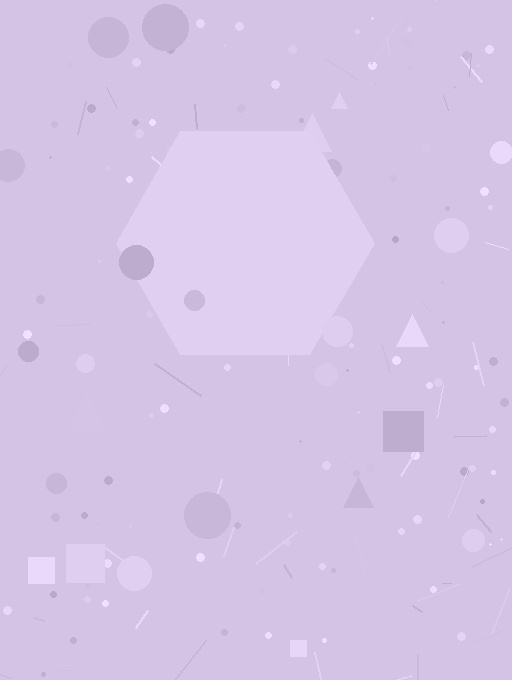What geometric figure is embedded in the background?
A hexagon is embedded in the background.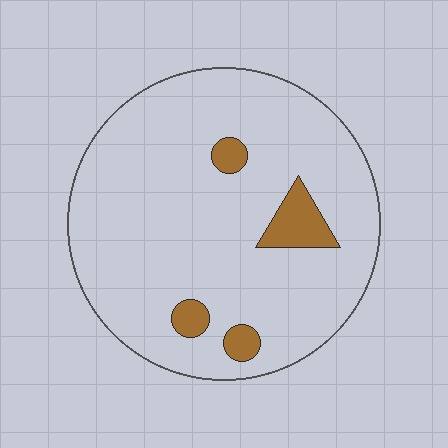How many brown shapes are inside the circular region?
4.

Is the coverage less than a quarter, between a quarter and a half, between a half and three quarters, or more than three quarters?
Less than a quarter.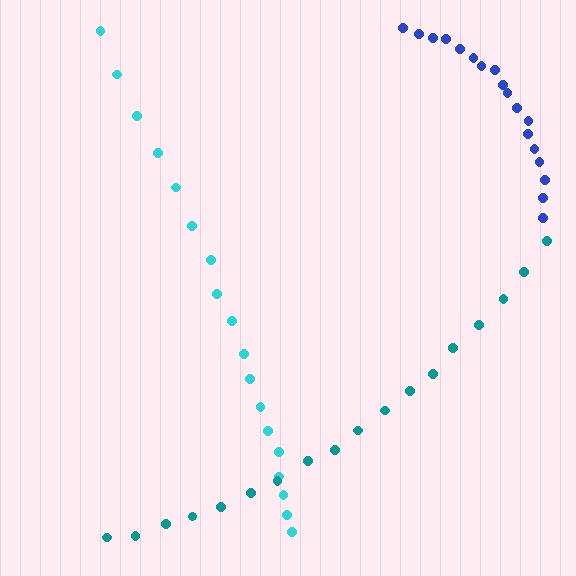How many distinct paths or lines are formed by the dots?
There are 3 distinct paths.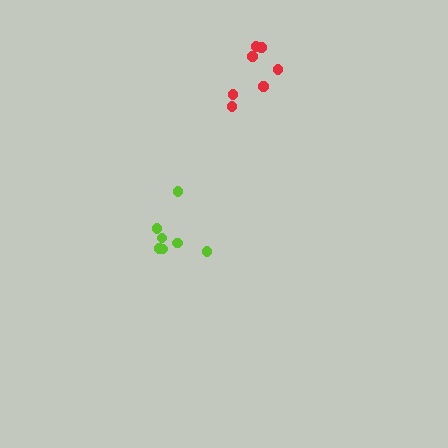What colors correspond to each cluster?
The clusters are colored: lime, red.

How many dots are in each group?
Group 1: 7 dots, Group 2: 7 dots (14 total).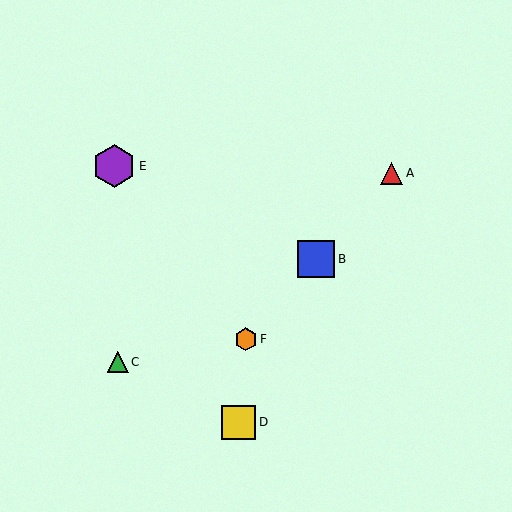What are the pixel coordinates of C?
Object C is at (118, 362).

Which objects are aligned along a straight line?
Objects A, B, F are aligned along a straight line.